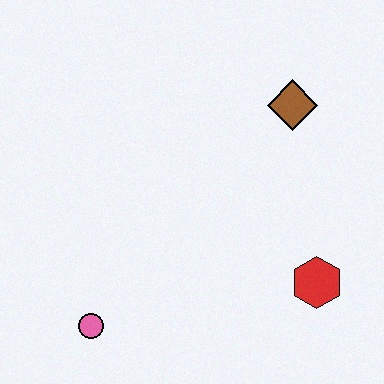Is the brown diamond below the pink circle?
No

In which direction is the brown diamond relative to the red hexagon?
The brown diamond is above the red hexagon.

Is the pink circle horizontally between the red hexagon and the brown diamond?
No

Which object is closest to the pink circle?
The red hexagon is closest to the pink circle.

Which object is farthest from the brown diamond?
The pink circle is farthest from the brown diamond.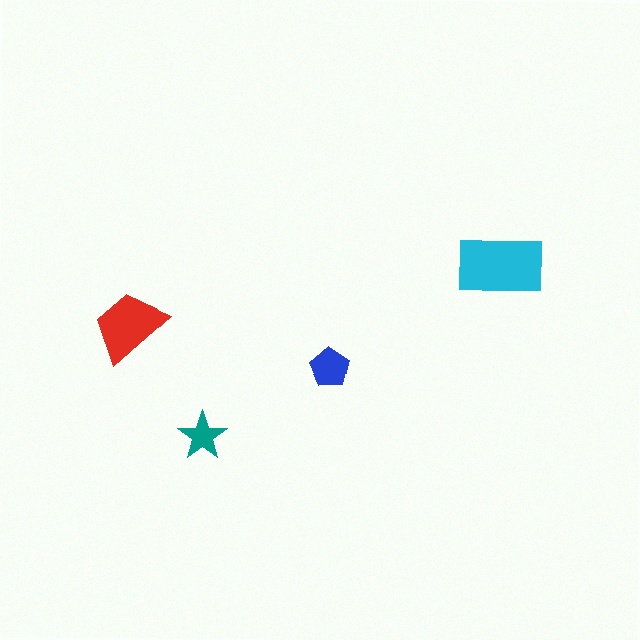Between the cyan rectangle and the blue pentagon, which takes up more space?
The cyan rectangle.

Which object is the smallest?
The teal star.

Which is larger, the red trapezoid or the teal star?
The red trapezoid.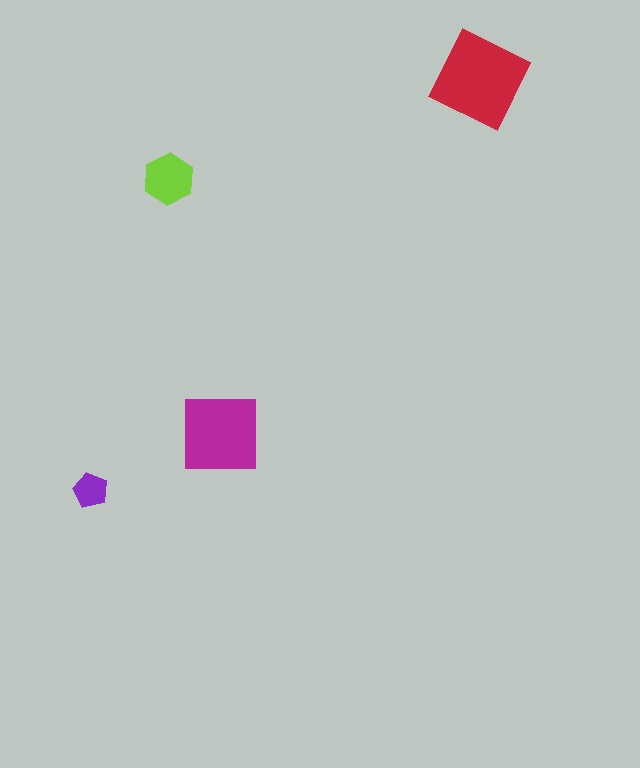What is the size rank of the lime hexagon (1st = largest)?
3rd.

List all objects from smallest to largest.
The purple pentagon, the lime hexagon, the magenta square, the red diamond.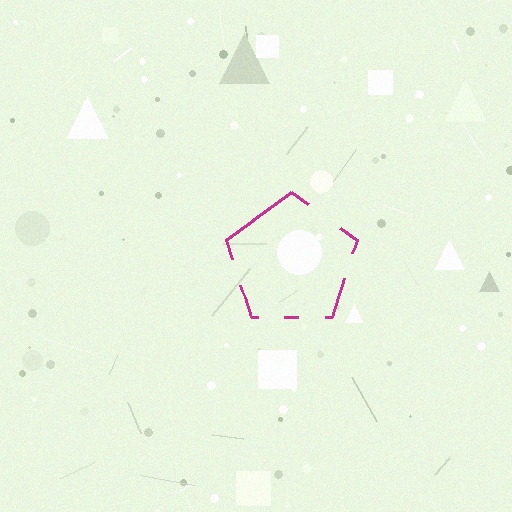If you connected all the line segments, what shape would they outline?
They would outline a pentagon.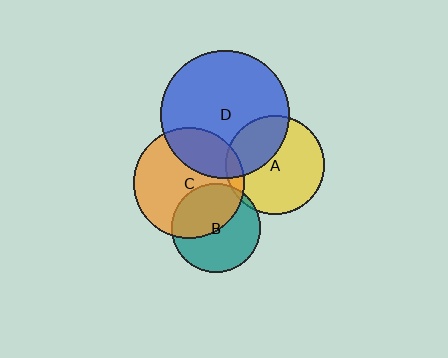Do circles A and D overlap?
Yes.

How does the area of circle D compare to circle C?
Approximately 1.3 times.